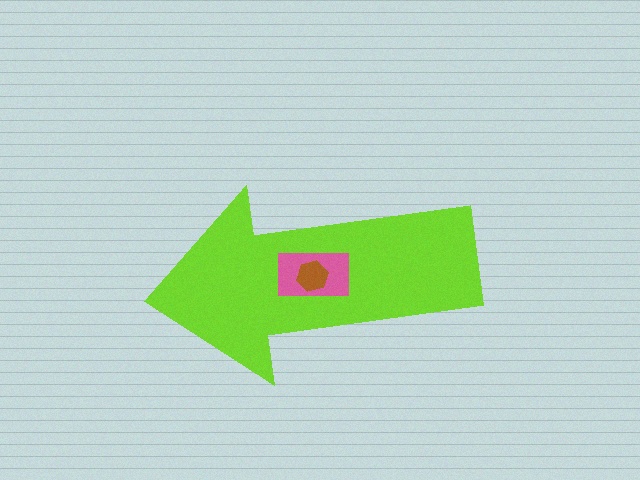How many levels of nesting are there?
3.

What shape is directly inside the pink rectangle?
The brown hexagon.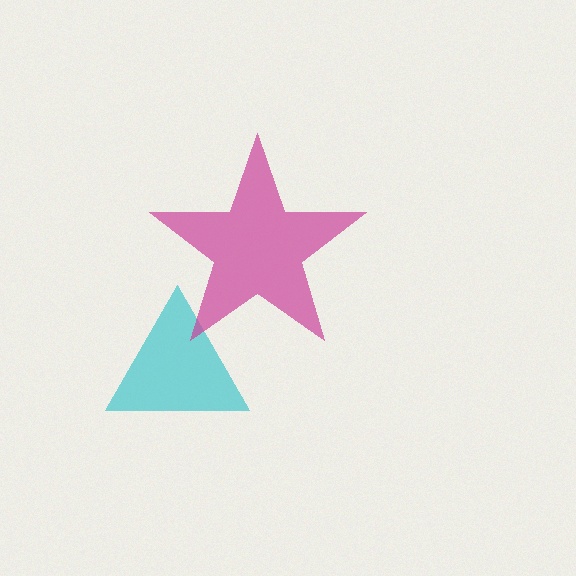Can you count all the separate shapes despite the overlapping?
Yes, there are 2 separate shapes.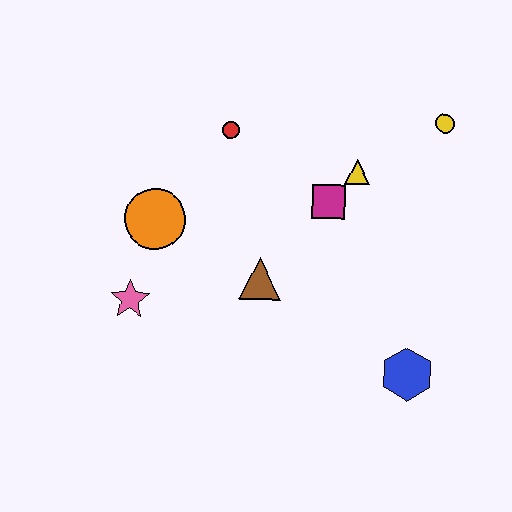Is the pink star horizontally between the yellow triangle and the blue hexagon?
No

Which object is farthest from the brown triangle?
The yellow circle is farthest from the brown triangle.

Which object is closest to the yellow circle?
The yellow triangle is closest to the yellow circle.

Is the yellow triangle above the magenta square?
Yes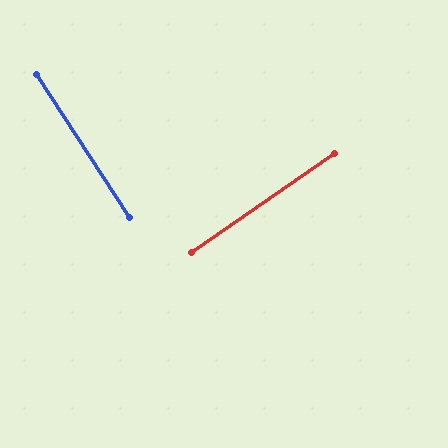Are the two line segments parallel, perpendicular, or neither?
Perpendicular — they meet at approximately 89°.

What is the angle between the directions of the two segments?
Approximately 89 degrees.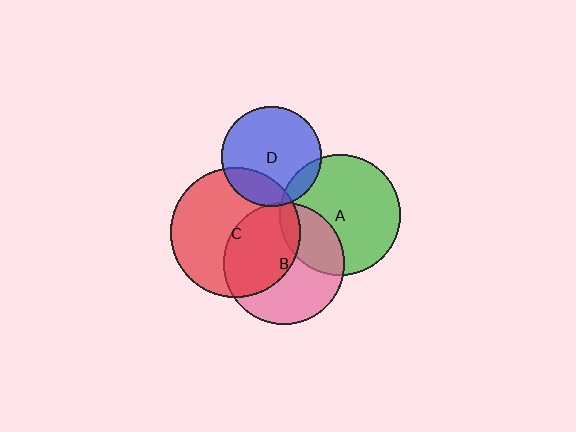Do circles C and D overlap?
Yes.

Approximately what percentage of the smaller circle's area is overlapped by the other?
Approximately 20%.